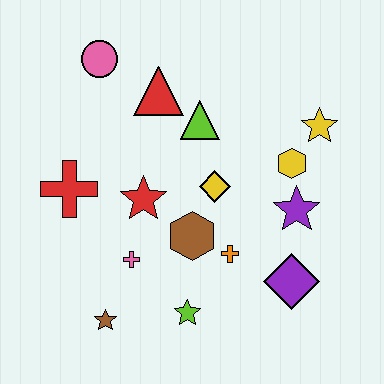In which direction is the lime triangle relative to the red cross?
The lime triangle is to the right of the red cross.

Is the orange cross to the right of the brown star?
Yes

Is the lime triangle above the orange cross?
Yes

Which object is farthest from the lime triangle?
The brown star is farthest from the lime triangle.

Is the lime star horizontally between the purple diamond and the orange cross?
No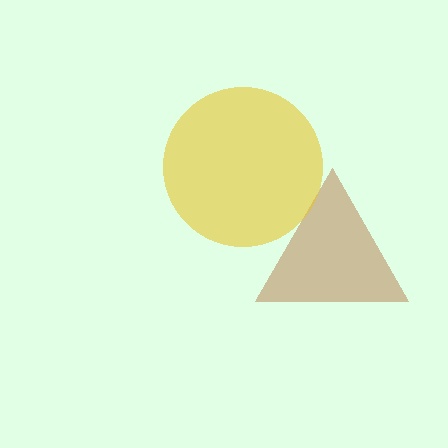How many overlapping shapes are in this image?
There are 2 overlapping shapes in the image.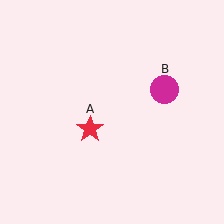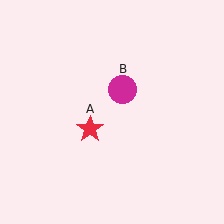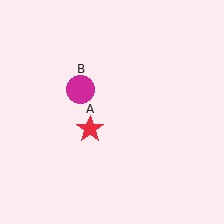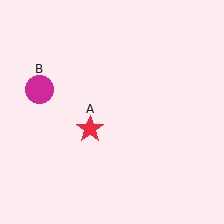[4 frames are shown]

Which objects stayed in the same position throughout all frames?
Red star (object A) remained stationary.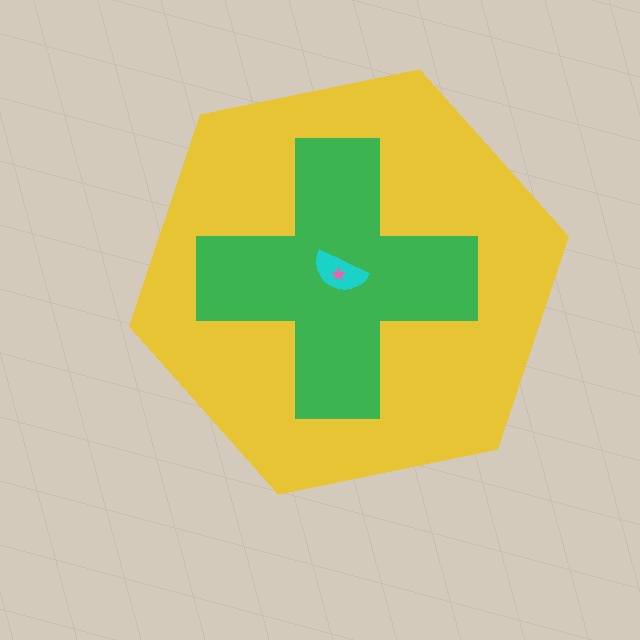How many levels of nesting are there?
4.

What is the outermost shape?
The yellow hexagon.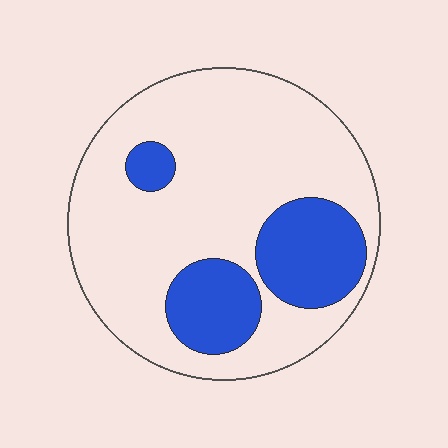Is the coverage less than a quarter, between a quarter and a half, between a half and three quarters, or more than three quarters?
Less than a quarter.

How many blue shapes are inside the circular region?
3.